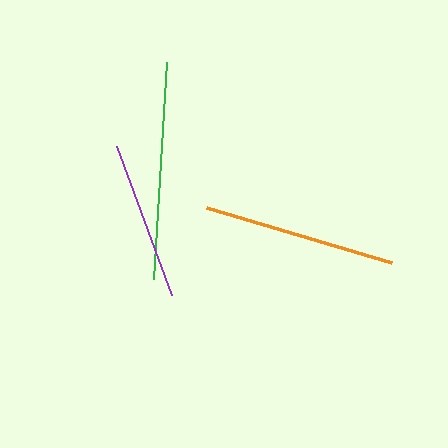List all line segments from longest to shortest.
From longest to shortest: green, orange, purple.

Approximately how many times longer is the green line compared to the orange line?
The green line is approximately 1.1 times the length of the orange line.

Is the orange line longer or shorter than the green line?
The green line is longer than the orange line.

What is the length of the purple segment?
The purple segment is approximately 158 pixels long.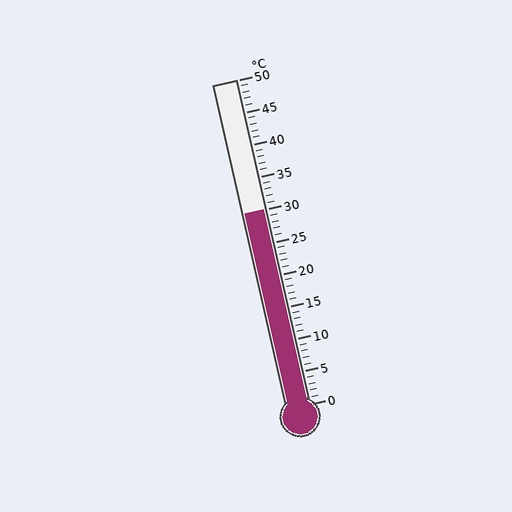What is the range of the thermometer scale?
The thermometer scale ranges from 0°C to 50°C.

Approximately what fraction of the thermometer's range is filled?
The thermometer is filled to approximately 60% of its range.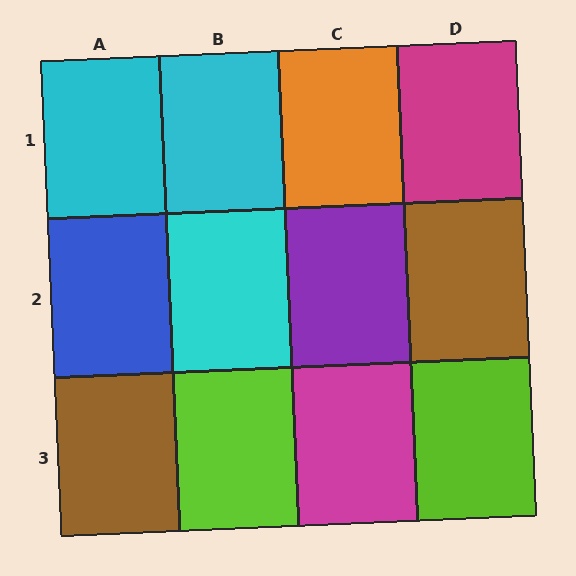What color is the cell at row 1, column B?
Cyan.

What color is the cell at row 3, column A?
Brown.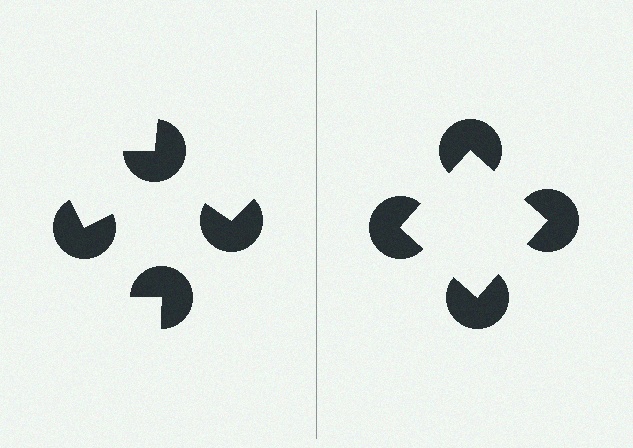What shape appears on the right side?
An illusory square.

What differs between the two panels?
The pac-man discs are positioned identically on both sides; only the wedge orientations differ. On the right they align to a square; on the left they are misaligned.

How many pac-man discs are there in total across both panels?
8 — 4 on each side.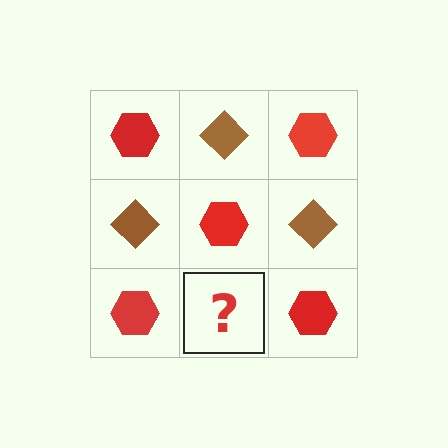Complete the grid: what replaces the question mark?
The question mark should be replaced with a brown diamond.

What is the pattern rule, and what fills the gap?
The rule is that it alternates red hexagon and brown diamond in a checkerboard pattern. The gap should be filled with a brown diamond.